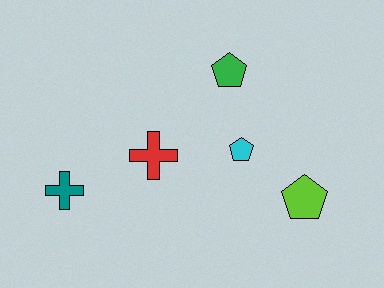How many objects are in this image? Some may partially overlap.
There are 5 objects.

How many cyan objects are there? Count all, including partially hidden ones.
There is 1 cyan object.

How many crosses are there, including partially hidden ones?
There are 2 crosses.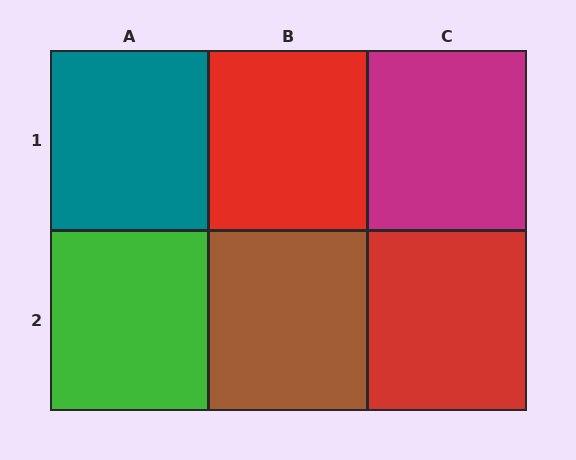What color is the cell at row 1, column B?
Red.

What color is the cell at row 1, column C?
Magenta.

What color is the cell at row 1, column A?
Teal.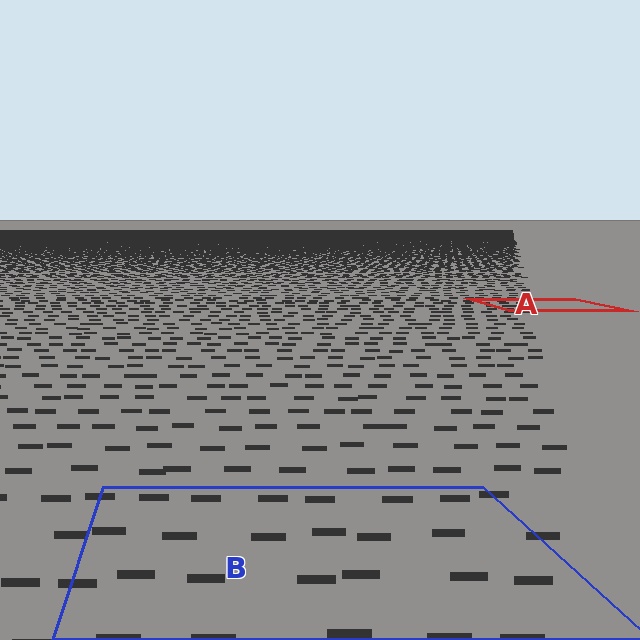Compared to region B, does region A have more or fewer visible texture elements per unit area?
Region A has more texture elements per unit area — they are packed more densely because it is farther away.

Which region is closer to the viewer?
Region B is closer. The texture elements there are larger and more spread out.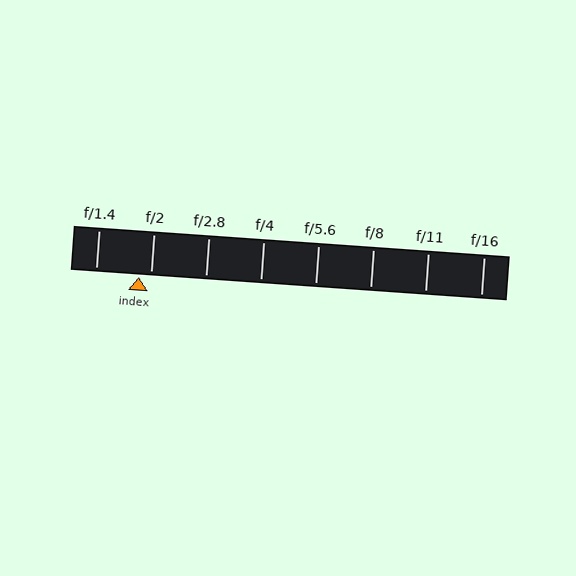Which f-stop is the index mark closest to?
The index mark is closest to f/2.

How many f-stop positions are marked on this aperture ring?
There are 8 f-stop positions marked.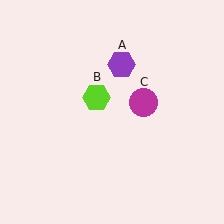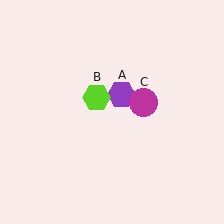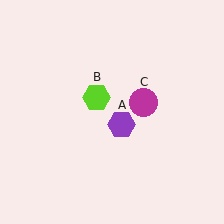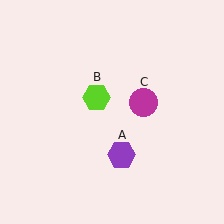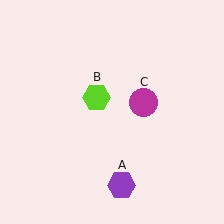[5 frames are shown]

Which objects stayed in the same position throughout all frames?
Lime hexagon (object B) and magenta circle (object C) remained stationary.